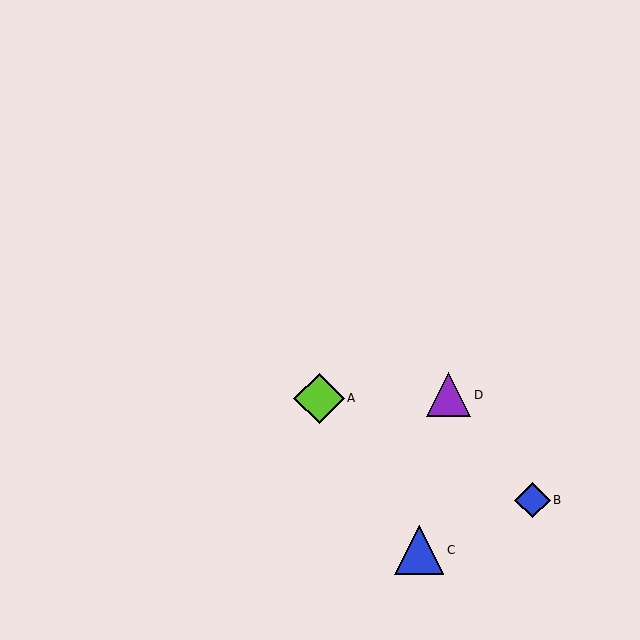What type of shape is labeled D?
Shape D is a purple triangle.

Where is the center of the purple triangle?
The center of the purple triangle is at (448, 395).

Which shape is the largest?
The lime diamond (labeled A) is the largest.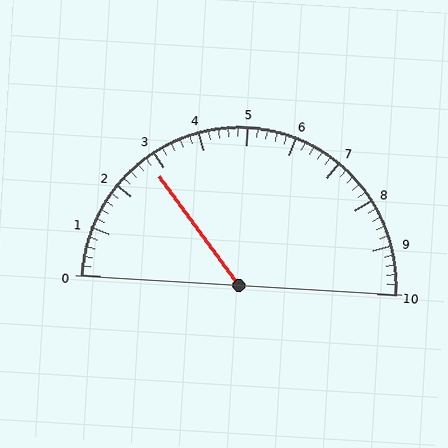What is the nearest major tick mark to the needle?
The nearest major tick mark is 3.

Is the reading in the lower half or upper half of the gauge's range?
The reading is in the lower half of the range (0 to 10).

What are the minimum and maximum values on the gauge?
The gauge ranges from 0 to 10.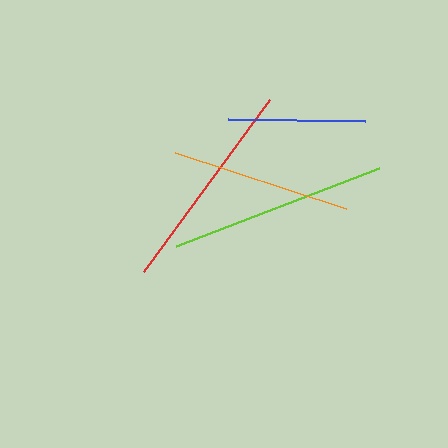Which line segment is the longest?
The lime line is the longest at approximately 217 pixels.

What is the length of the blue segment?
The blue segment is approximately 137 pixels long.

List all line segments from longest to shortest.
From longest to shortest: lime, red, orange, blue.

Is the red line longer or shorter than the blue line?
The red line is longer than the blue line.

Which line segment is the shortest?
The blue line is the shortest at approximately 137 pixels.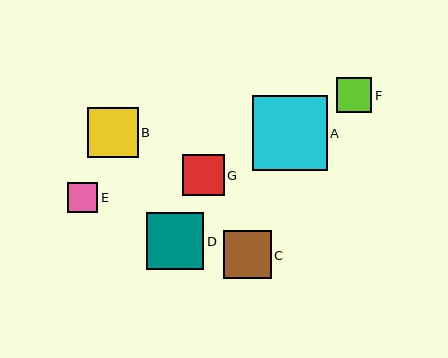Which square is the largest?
Square A is the largest with a size of approximately 75 pixels.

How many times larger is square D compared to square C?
Square D is approximately 1.2 times the size of square C.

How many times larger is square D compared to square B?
Square D is approximately 1.1 times the size of square B.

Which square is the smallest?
Square E is the smallest with a size of approximately 31 pixels.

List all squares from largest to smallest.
From largest to smallest: A, D, B, C, G, F, E.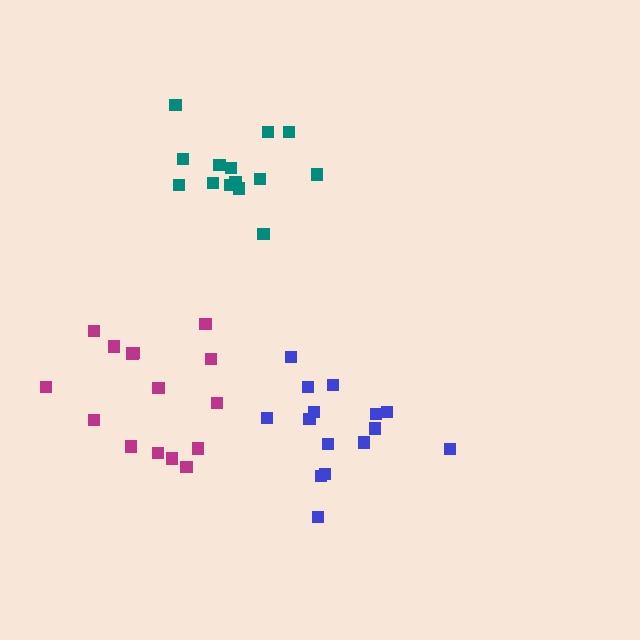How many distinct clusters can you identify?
There are 3 distinct clusters.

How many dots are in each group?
Group 1: 15 dots, Group 2: 14 dots, Group 3: 15 dots (44 total).